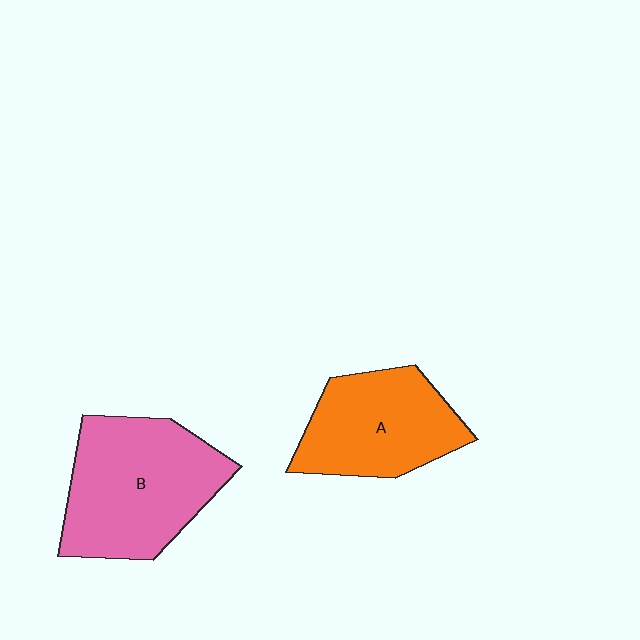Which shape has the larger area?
Shape B (pink).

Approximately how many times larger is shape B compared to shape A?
Approximately 1.3 times.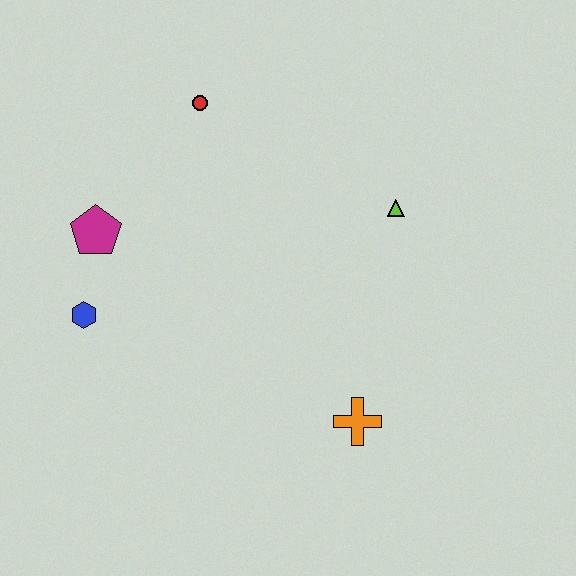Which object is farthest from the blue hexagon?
The lime triangle is farthest from the blue hexagon.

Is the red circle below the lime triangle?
No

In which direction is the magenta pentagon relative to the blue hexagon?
The magenta pentagon is above the blue hexagon.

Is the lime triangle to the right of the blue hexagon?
Yes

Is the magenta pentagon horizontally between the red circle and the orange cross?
No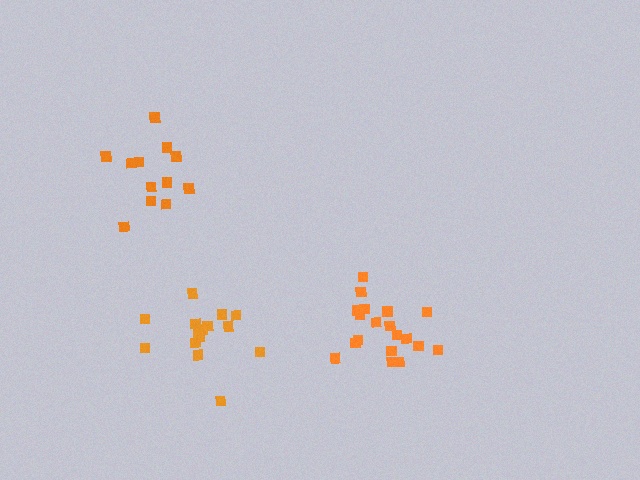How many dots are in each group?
Group 1: 13 dots, Group 2: 15 dots, Group 3: 19 dots (47 total).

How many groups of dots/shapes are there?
There are 3 groups.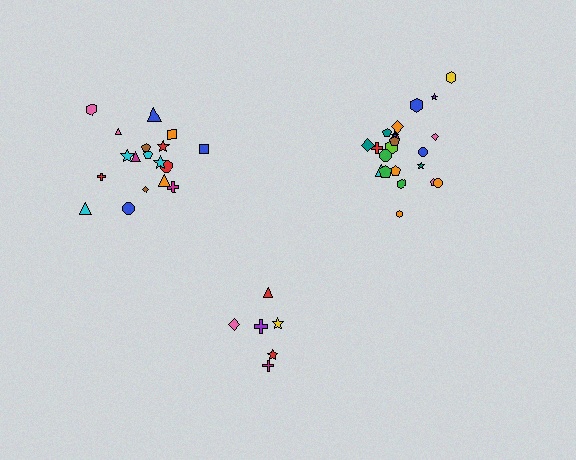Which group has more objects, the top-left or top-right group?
The top-right group.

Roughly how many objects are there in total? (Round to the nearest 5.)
Roughly 45 objects in total.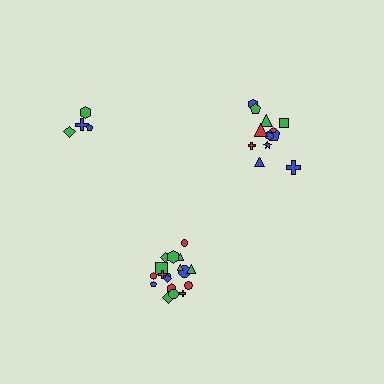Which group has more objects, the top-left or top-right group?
The top-right group.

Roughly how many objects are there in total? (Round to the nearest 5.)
Roughly 35 objects in total.